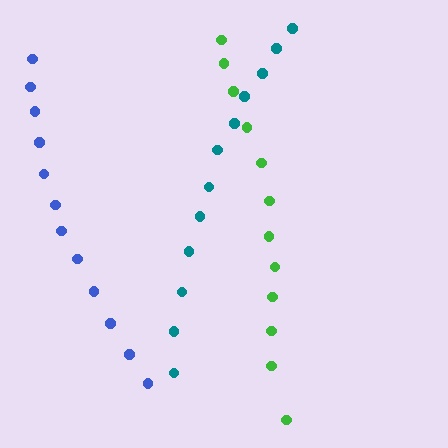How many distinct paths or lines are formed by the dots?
There are 3 distinct paths.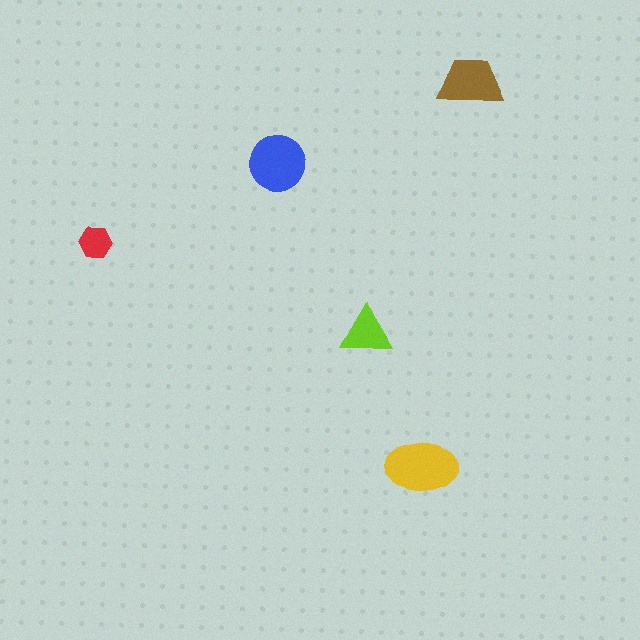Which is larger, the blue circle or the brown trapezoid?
The blue circle.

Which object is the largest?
The yellow ellipse.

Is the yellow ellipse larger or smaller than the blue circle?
Larger.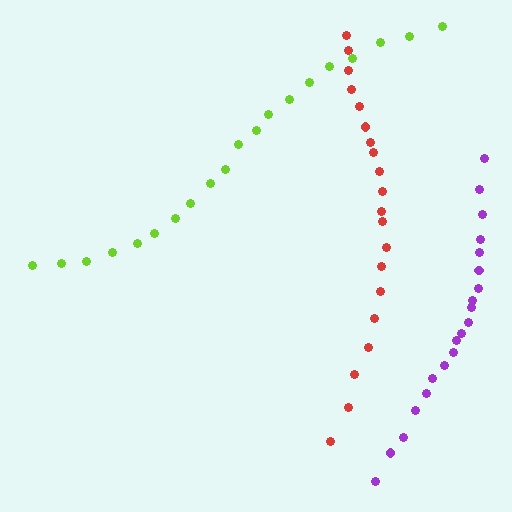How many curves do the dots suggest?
There are 3 distinct paths.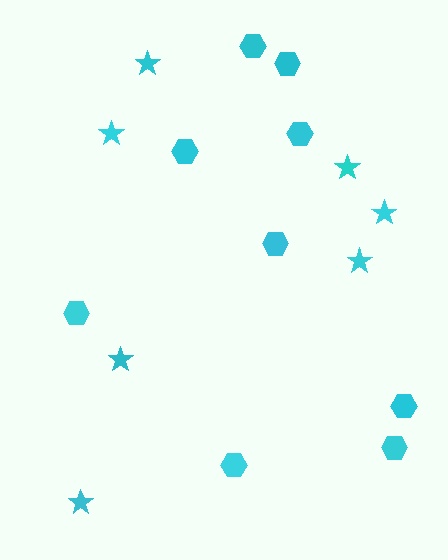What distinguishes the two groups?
There are 2 groups: one group of stars (7) and one group of hexagons (9).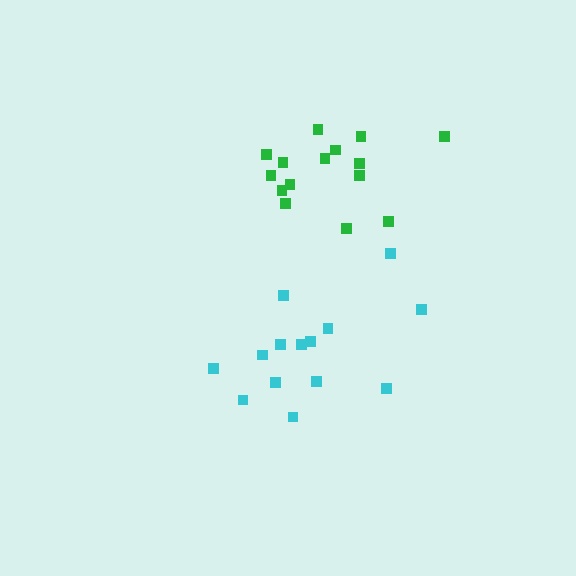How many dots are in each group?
Group 1: 14 dots, Group 2: 15 dots (29 total).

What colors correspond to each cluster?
The clusters are colored: cyan, green.